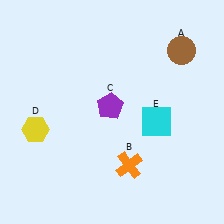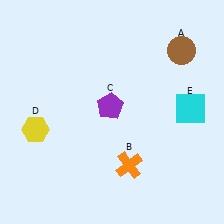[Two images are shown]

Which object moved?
The cyan square (E) moved right.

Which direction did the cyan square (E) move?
The cyan square (E) moved right.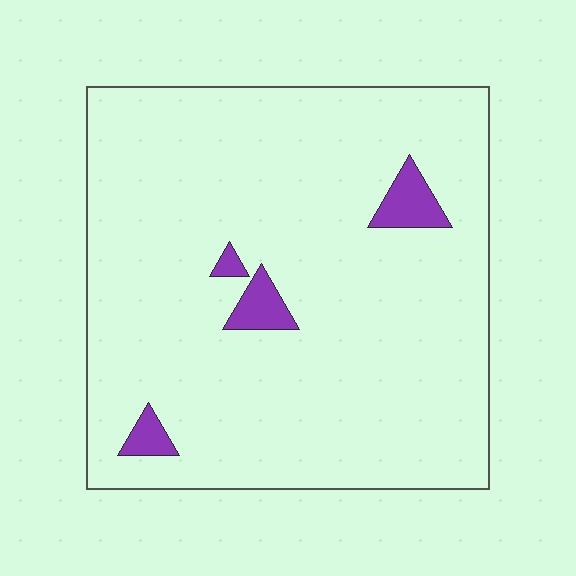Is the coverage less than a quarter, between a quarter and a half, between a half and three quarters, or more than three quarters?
Less than a quarter.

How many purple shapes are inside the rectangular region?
4.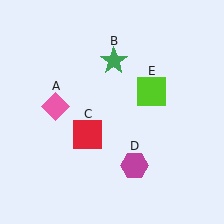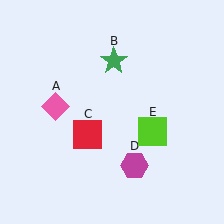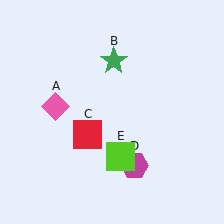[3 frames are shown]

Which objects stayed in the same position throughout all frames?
Pink diamond (object A) and green star (object B) and red square (object C) and magenta hexagon (object D) remained stationary.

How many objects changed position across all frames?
1 object changed position: lime square (object E).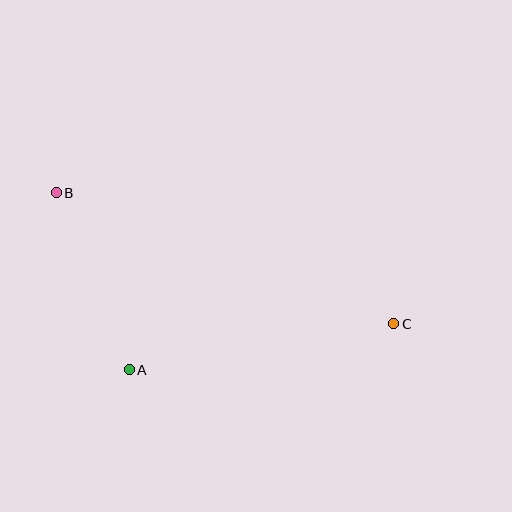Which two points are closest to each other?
Points A and B are closest to each other.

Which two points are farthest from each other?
Points B and C are farthest from each other.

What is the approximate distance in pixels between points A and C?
The distance between A and C is approximately 268 pixels.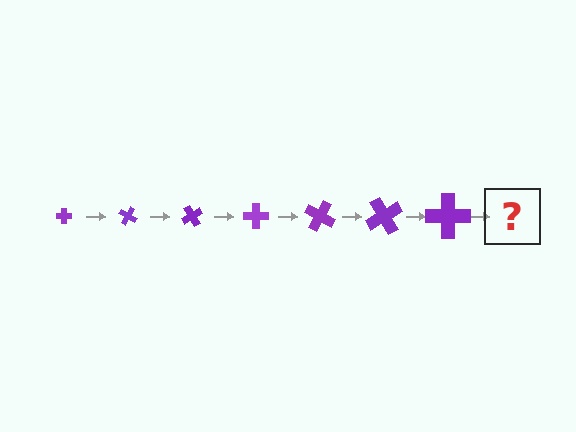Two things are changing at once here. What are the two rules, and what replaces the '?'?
The two rules are that the cross grows larger each step and it rotates 30 degrees each step. The '?' should be a cross, larger than the previous one and rotated 210 degrees from the start.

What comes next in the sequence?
The next element should be a cross, larger than the previous one and rotated 210 degrees from the start.